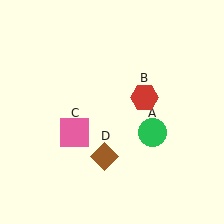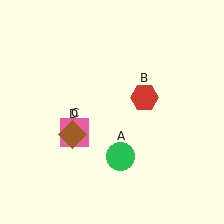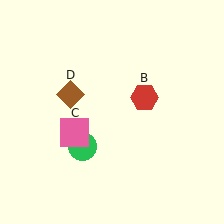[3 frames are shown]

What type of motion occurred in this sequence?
The green circle (object A), brown diamond (object D) rotated clockwise around the center of the scene.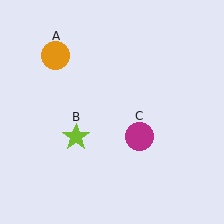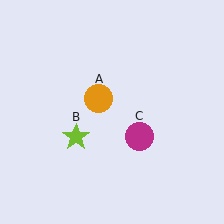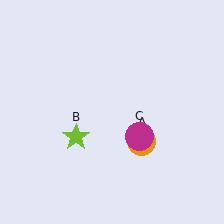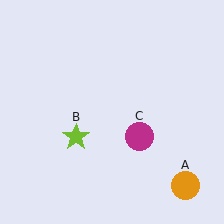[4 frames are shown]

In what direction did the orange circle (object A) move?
The orange circle (object A) moved down and to the right.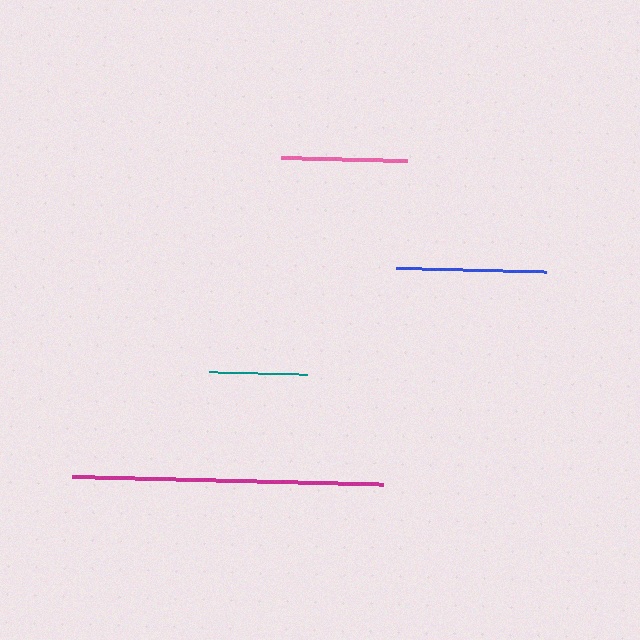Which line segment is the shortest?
The teal line is the shortest at approximately 98 pixels.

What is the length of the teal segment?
The teal segment is approximately 98 pixels long.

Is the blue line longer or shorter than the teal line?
The blue line is longer than the teal line.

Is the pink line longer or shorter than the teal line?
The pink line is longer than the teal line.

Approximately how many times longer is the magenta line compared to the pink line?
The magenta line is approximately 2.5 times the length of the pink line.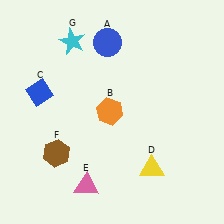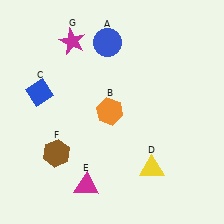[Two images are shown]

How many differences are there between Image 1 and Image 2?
There are 2 differences between the two images.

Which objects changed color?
E changed from pink to magenta. G changed from cyan to magenta.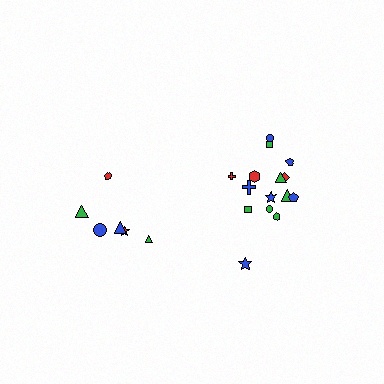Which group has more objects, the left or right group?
The right group.